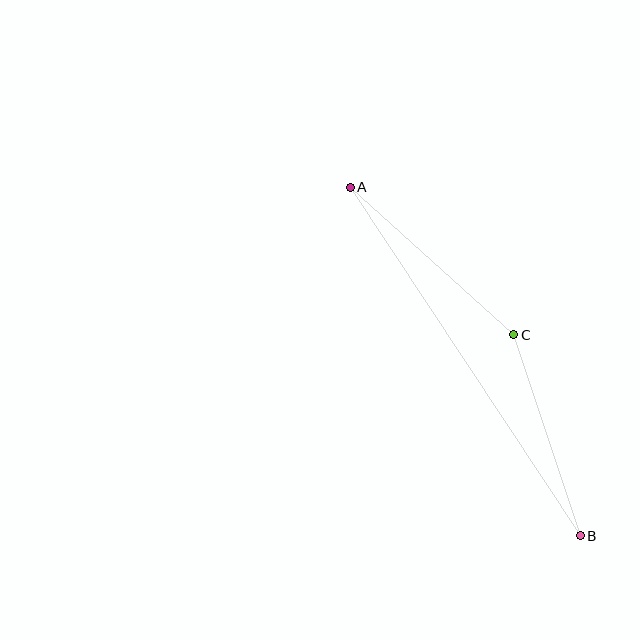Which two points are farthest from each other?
Points A and B are farthest from each other.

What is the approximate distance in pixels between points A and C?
The distance between A and C is approximately 220 pixels.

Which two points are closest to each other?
Points B and C are closest to each other.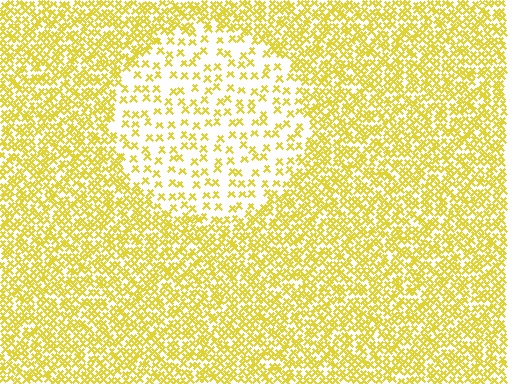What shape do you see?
I see a circle.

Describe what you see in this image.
The image contains small yellow elements arranged at two different densities. A circle-shaped region is visible where the elements are less densely packed than the surrounding area.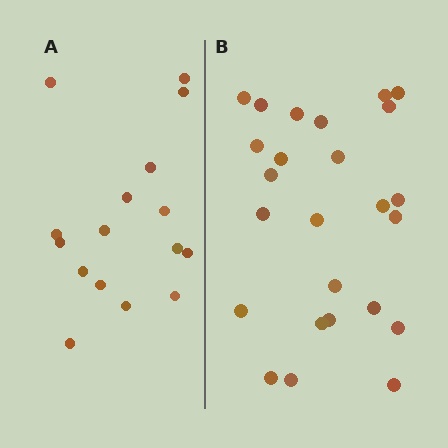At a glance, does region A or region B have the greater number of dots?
Region B (the right region) has more dots.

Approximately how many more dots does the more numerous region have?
Region B has roughly 8 or so more dots than region A.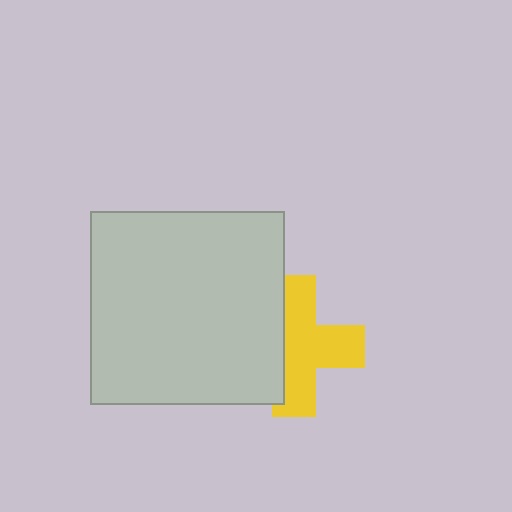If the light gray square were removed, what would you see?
You would see the complete yellow cross.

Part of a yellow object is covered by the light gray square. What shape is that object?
It is a cross.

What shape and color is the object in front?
The object in front is a light gray square.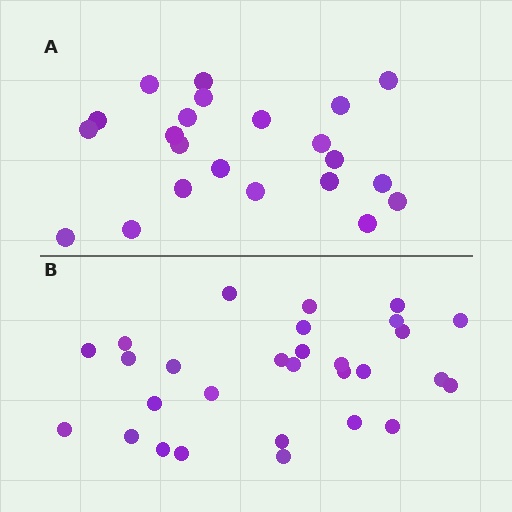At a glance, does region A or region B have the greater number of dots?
Region B (the bottom region) has more dots.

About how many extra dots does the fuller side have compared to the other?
Region B has roughly 8 or so more dots than region A.